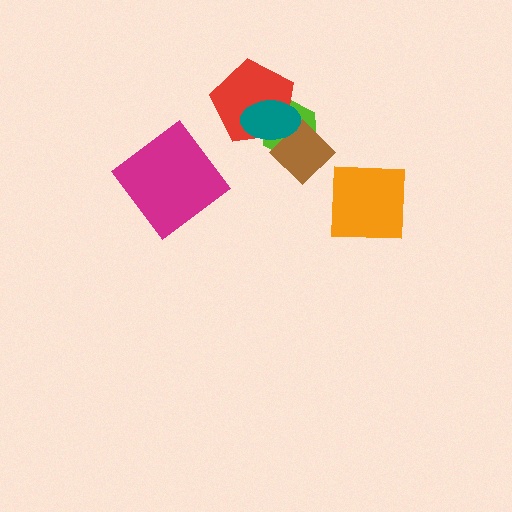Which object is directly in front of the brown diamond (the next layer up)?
The red pentagon is directly in front of the brown diamond.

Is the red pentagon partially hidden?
Yes, it is partially covered by another shape.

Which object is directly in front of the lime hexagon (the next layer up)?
The brown diamond is directly in front of the lime hexagon.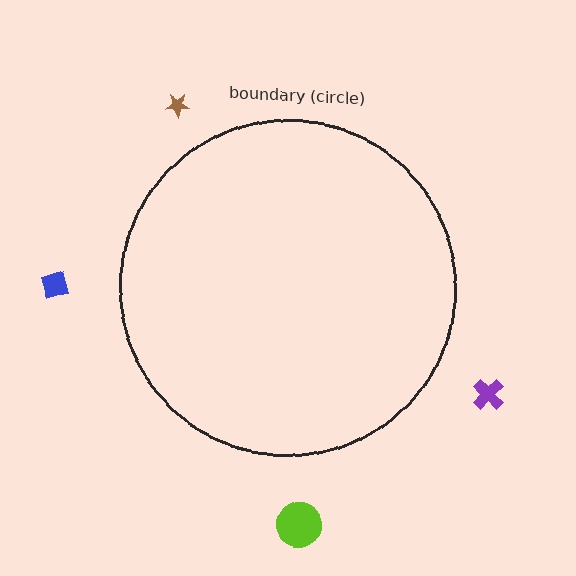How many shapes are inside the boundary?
0 inside, 4 outside.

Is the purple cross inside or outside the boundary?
Outside.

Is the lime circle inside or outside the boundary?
Outside.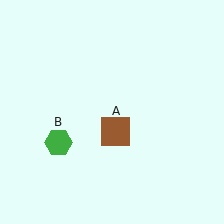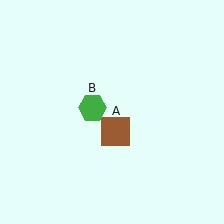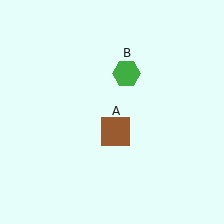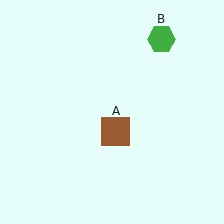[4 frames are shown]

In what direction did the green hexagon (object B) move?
The green hexagon (object B) moved up and to the right.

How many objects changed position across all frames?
1 object changed position: green hexagon (object B).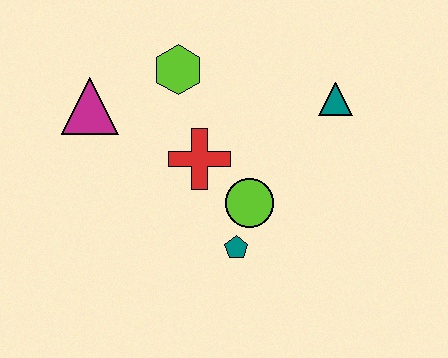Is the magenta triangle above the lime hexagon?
No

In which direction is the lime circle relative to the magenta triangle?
The lime circle is to the right of the magenta triangle.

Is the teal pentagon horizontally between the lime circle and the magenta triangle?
Yes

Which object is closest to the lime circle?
The teal pentagon is closest to the lime circle.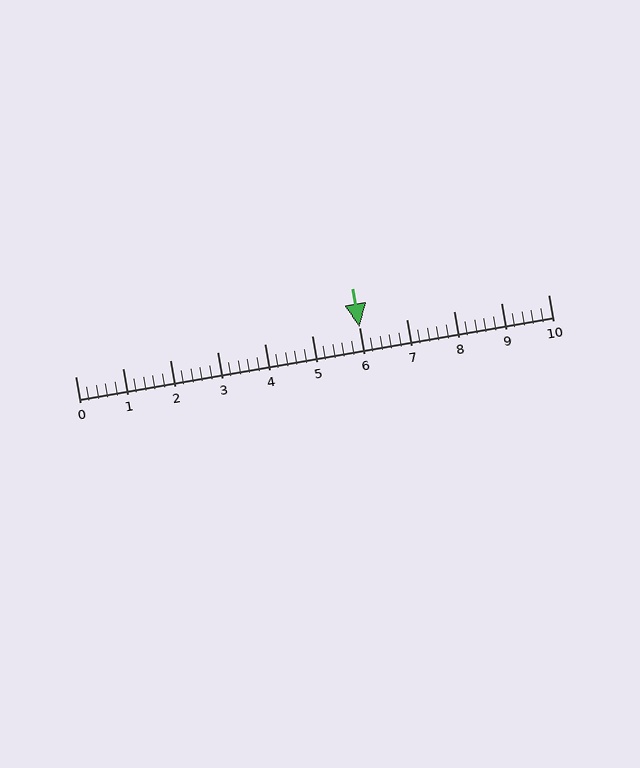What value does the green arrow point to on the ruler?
The green arrow points to approximately 6.0.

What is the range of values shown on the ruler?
The ruler shows values from 0 to 10.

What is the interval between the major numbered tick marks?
The major tick marks are spaced 1 units apart.